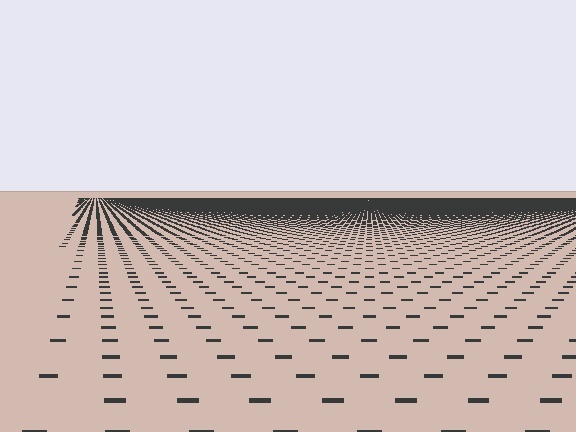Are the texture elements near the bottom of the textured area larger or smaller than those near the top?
Larger. Near the bottom, elements are closer to the viewer and appear at a bigger on-screen size.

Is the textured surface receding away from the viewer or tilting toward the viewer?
The surface is receding away from the viewer. Texture elements get smaller and denser toward the top.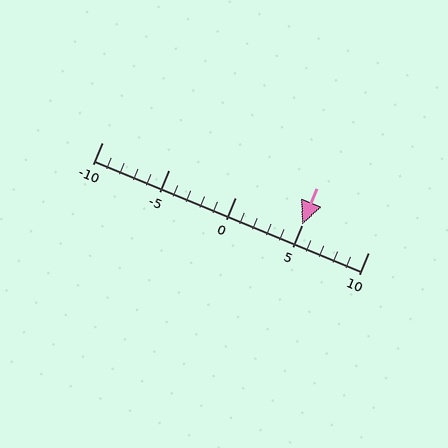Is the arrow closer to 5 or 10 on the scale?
The arrow is closer to 5.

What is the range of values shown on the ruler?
The ruler shows values from -10 to 10.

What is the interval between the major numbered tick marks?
The major tick marks are spaced 5 units apart.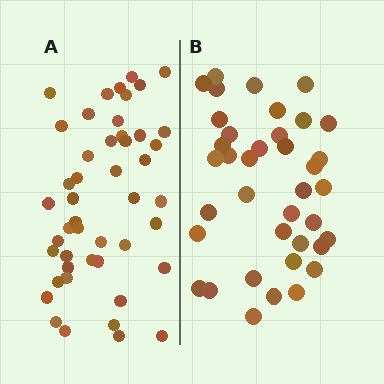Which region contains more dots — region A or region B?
Region A (the left region) has more dots.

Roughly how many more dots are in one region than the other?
Region A has roughly 8 or so more dots than region B.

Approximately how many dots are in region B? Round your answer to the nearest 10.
About 40 dots. (The exact count is 38, which rounds to 40.)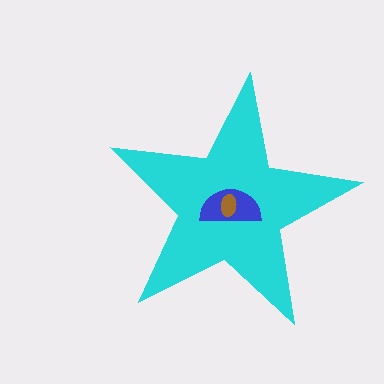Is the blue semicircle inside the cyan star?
Yes.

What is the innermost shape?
The brown ellipse.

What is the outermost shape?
The cyan star.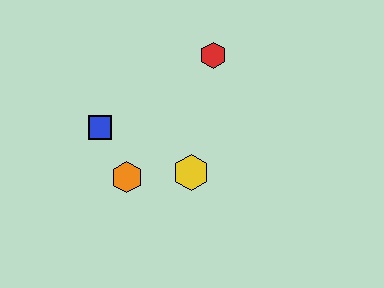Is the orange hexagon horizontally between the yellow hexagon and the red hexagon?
No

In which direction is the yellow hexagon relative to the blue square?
The yellow hexagon is to the right of the blue square.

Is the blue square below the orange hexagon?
No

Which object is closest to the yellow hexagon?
The orange hexagon is closest to the yellow hexagon.